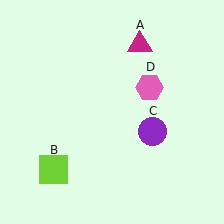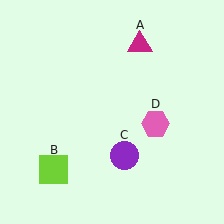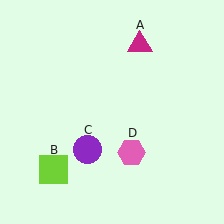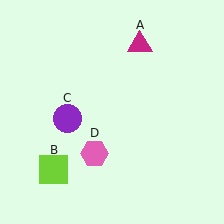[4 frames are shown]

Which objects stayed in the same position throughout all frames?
Magenta triangle (object A) and lime square (object B) remained stationary.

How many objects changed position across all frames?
2 objects changed position: purple circle (object C), pink hexagon (object D).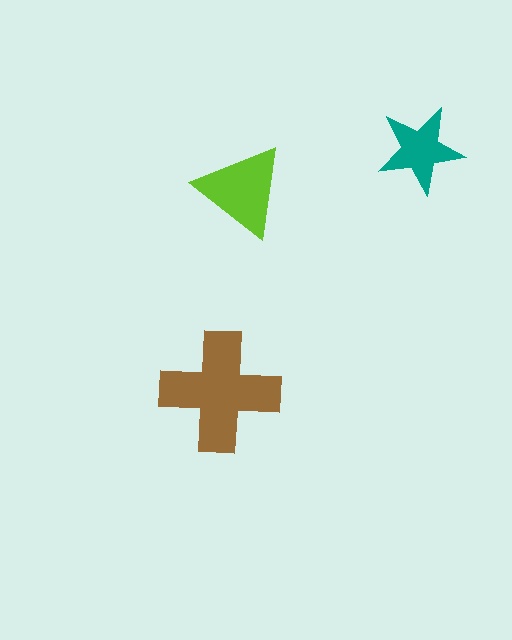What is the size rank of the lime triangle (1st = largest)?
2nd.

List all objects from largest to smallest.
The brown cross, the lime triangle, the teal star.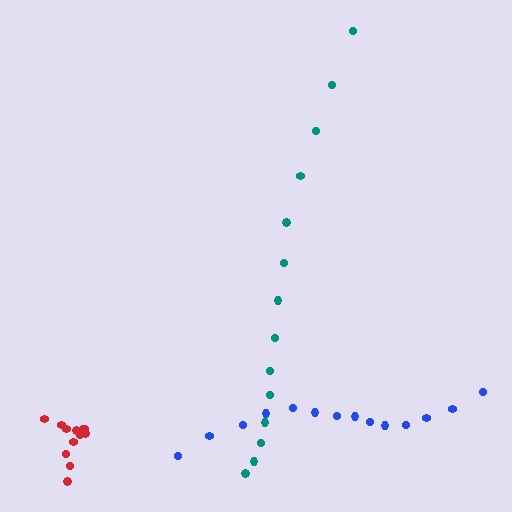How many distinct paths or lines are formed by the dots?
There are 3 distinct paths.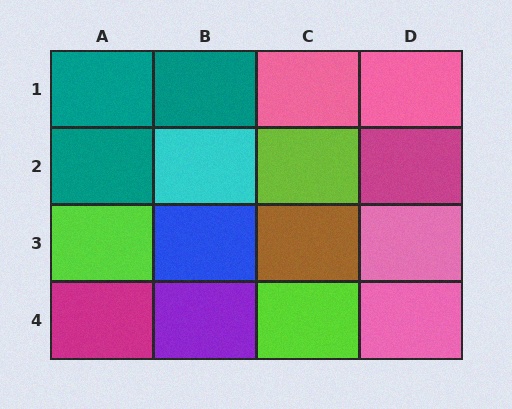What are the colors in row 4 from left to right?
Magenta, purple, lime, pink.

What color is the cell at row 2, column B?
Cyan.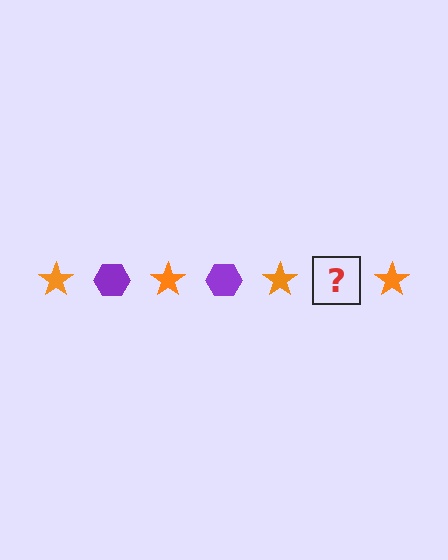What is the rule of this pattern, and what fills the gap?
The rule is that the pattern alternates between orange star and purple hexagon. The gap should be filled with a purple hexagon.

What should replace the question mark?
The question mark should be replaced with a purple hexagon.